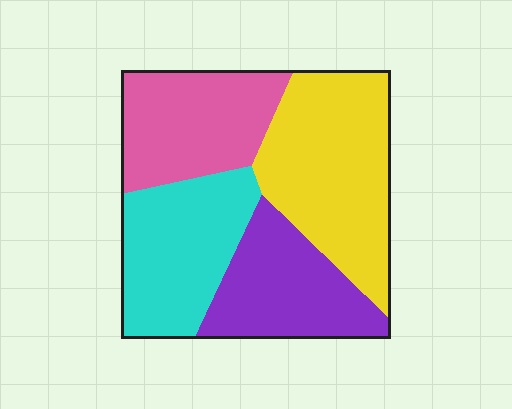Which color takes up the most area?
Yellow, at roughly 30%.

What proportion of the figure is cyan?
Cyan takes up about one quarter (1/4) of the figure.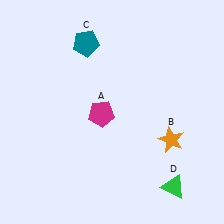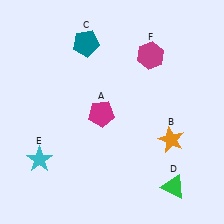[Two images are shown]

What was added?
A cyan star (E), a magenta hexagon (F) were added in Image 2.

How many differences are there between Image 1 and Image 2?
There are 2 differences between the two images.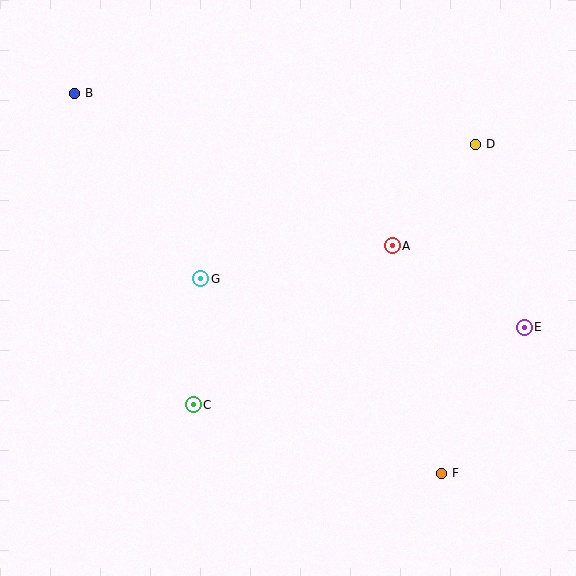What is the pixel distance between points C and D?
The distance between C and D is 384 pixels.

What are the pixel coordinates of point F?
Point F is at (442, 473).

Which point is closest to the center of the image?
Point G at (201, 279) is closest to the center.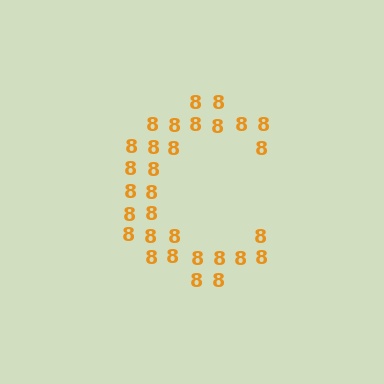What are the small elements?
The small elements are digit 8's.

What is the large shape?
The large shape is the letter C.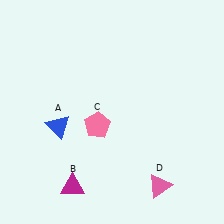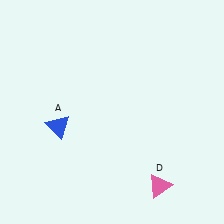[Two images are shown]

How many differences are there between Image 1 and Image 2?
There are 2 differences between the two images.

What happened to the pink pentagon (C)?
The pink pentagon (C) was removed in Image 2. It was in the bottom-left area of Image 1.